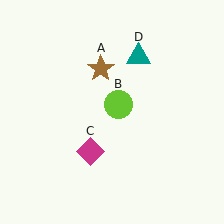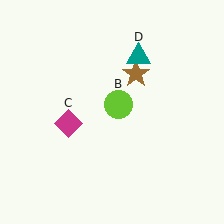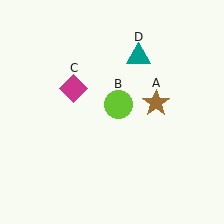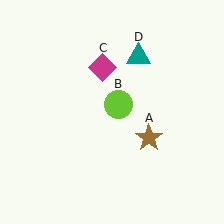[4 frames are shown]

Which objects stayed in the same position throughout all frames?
Lime circle (object B) and teal triangle (object D) remained stationary.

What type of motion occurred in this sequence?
The brown star (object A), magenta diamond (object C) rotated clockwise around the center of the scene.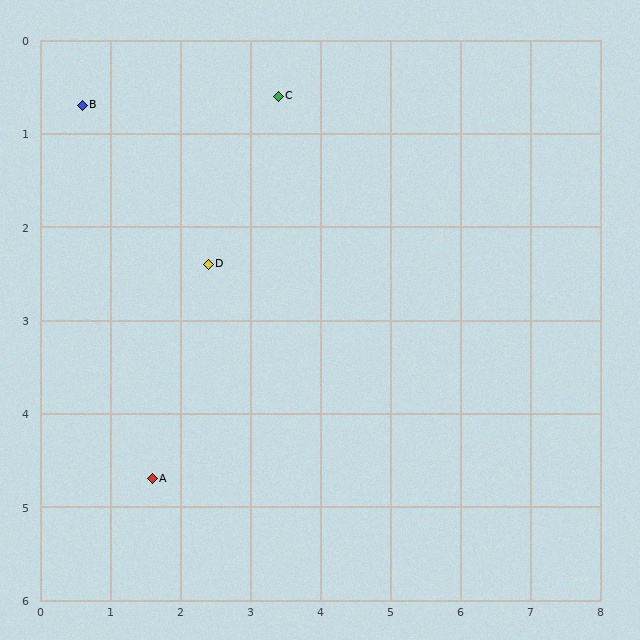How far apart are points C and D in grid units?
Points C and D are about 2.1 grid units apart.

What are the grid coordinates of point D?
Point D is at approximately (2.4, 2.4).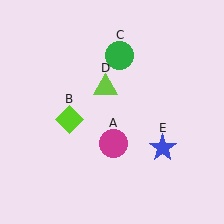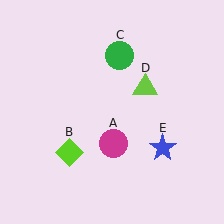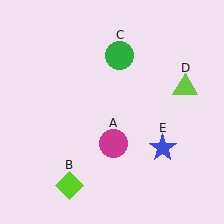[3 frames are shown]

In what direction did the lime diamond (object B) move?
The lime diamond (object B) moved down.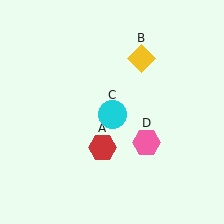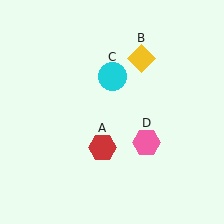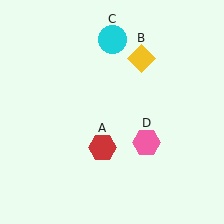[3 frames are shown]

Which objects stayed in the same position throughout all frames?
Red hexagon (object A) and yellow diamond (object B) and pink hexagon (object D) remained stationary.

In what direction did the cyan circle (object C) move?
The cyan circle (object C) moved up.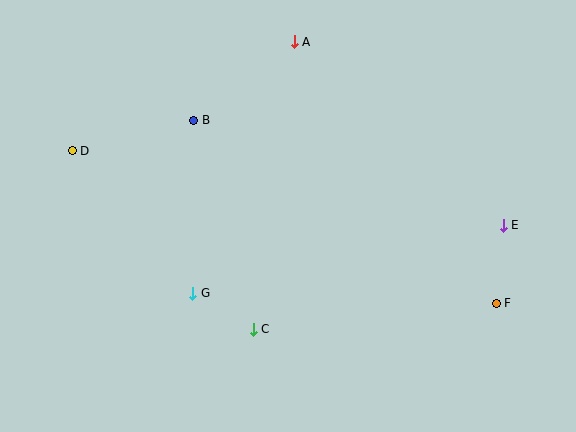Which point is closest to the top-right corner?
Point E is closest to the top-right corner.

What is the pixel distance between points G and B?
The distance between G and B is 173 pixels.